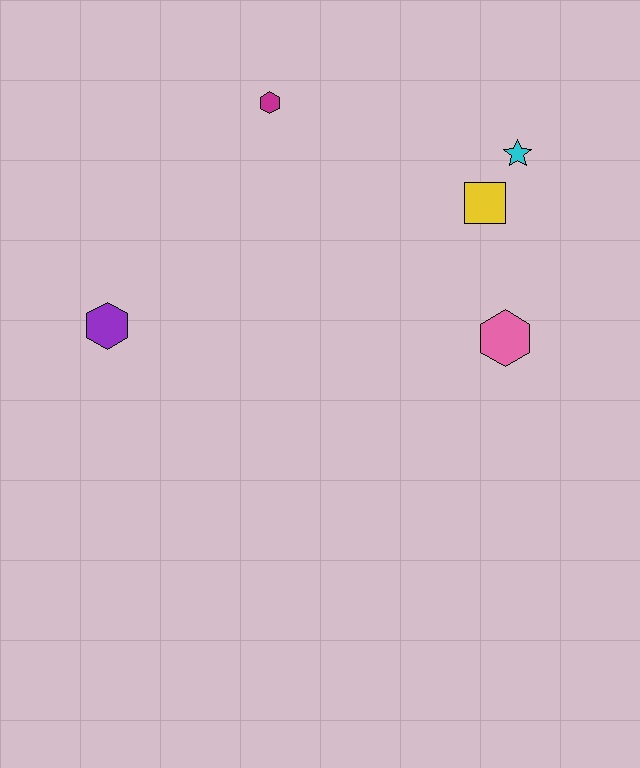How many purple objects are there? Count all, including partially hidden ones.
There is 1 purple object.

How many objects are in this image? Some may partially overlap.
There are 5 objects.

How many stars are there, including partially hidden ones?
There is 1 star.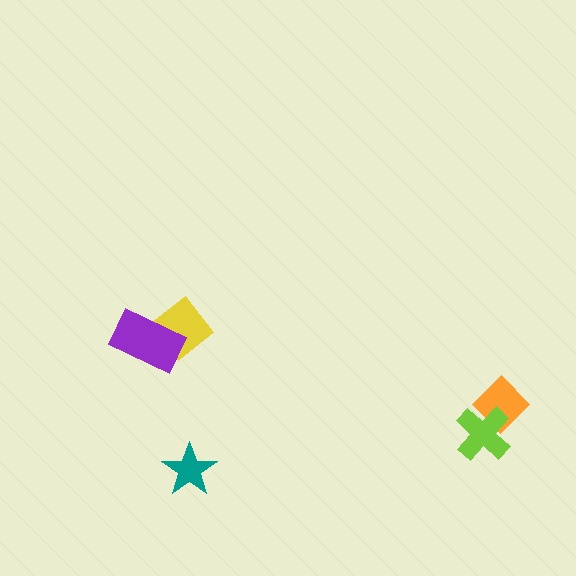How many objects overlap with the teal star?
0 objects overlap with the teal star.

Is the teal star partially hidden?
No, no other shape covers it.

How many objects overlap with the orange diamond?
1 object overlaps with the orange diamond.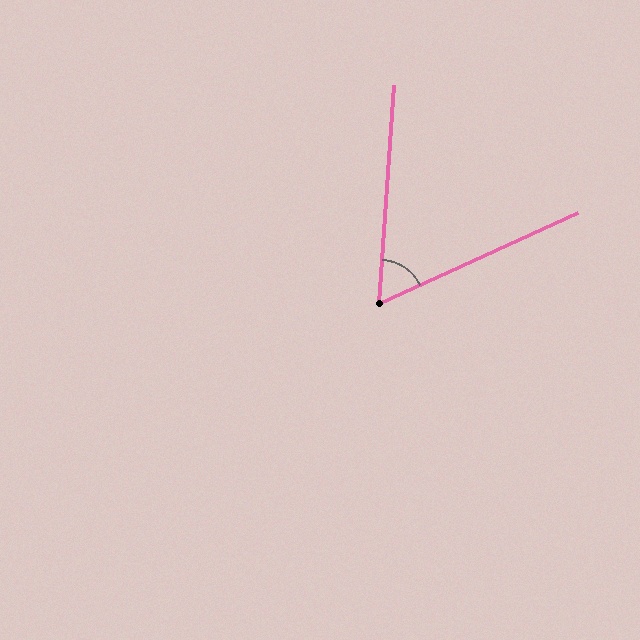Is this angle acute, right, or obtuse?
It is acute.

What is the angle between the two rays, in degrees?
Approximately 62 degrees.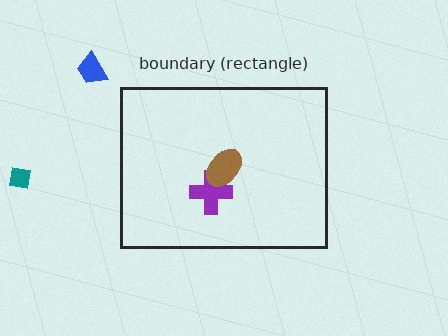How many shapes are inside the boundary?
2 inside, 2 outside.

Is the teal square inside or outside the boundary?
Outside.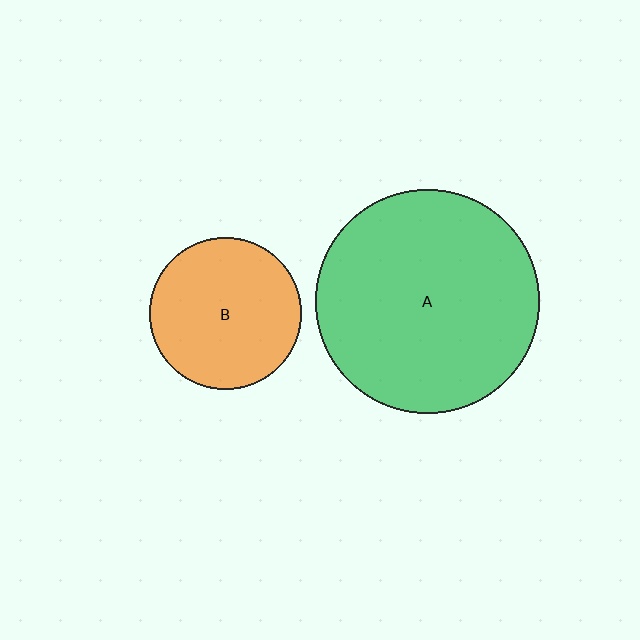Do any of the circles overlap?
No, none of the circles overlap.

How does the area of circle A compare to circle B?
Approximately 2.2 times.